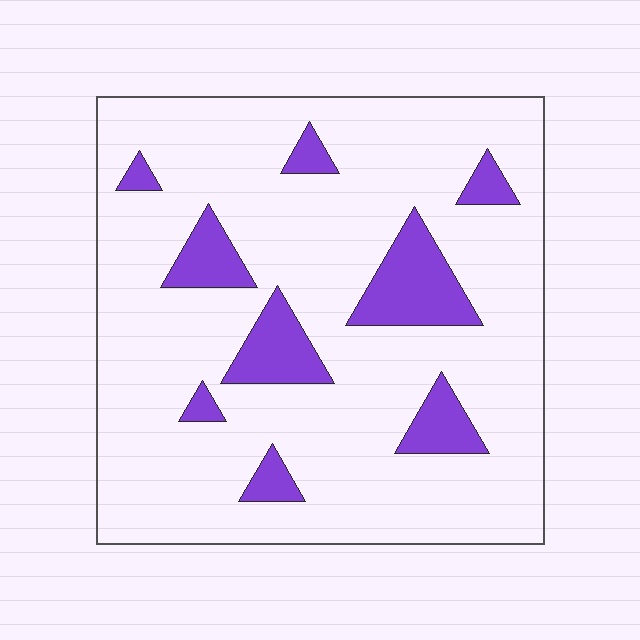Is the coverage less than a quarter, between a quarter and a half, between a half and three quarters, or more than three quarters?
Less than a quarter.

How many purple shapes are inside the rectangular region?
9.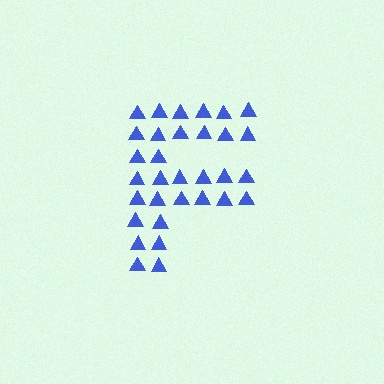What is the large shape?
The large shape is the letter F.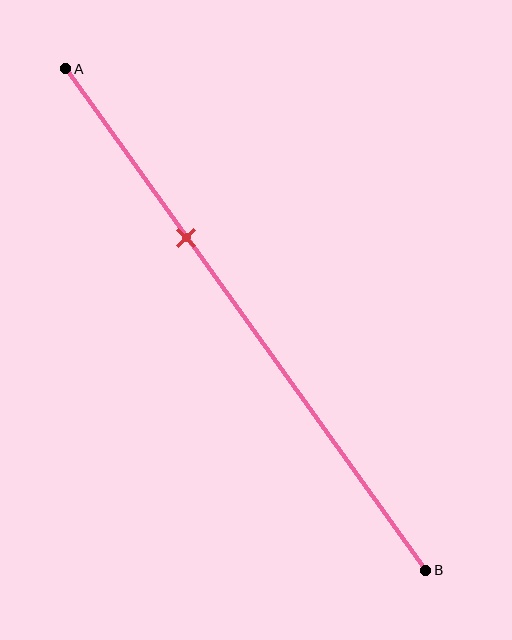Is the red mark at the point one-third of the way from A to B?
Yes, the mark is approximately at the one-third point.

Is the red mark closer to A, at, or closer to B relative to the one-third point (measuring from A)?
The red mark is approximately at the one-third point of segment AB.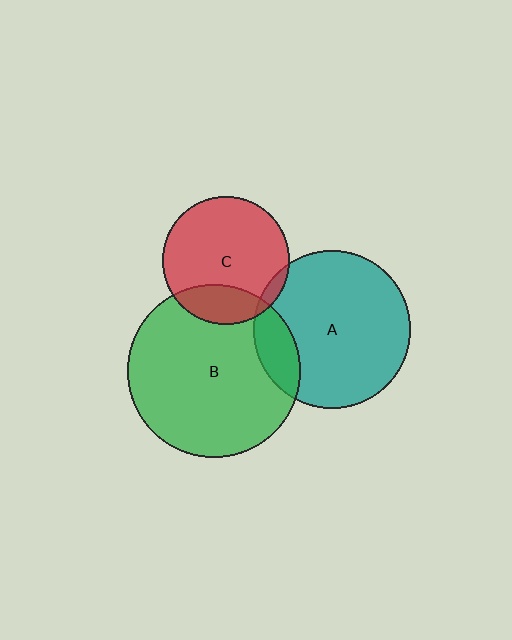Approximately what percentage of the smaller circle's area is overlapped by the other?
Approximately 5%.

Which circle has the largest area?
Circle B (green).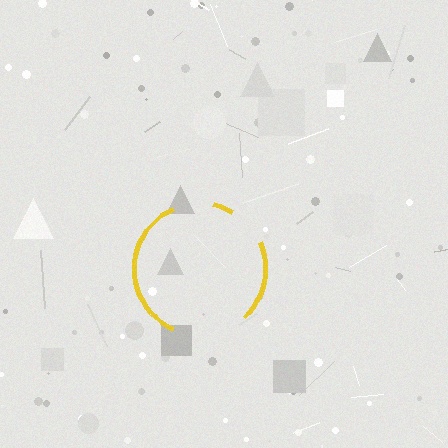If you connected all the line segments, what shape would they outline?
They would outline a circle.